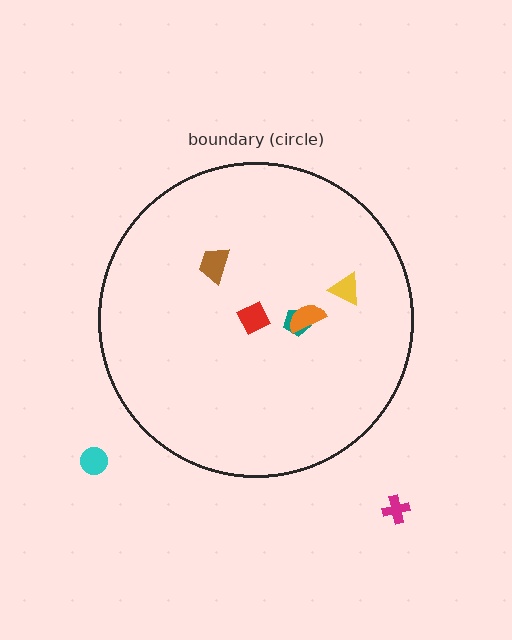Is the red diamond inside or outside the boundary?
Inside.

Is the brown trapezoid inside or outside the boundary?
Inside.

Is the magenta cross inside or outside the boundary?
Outside.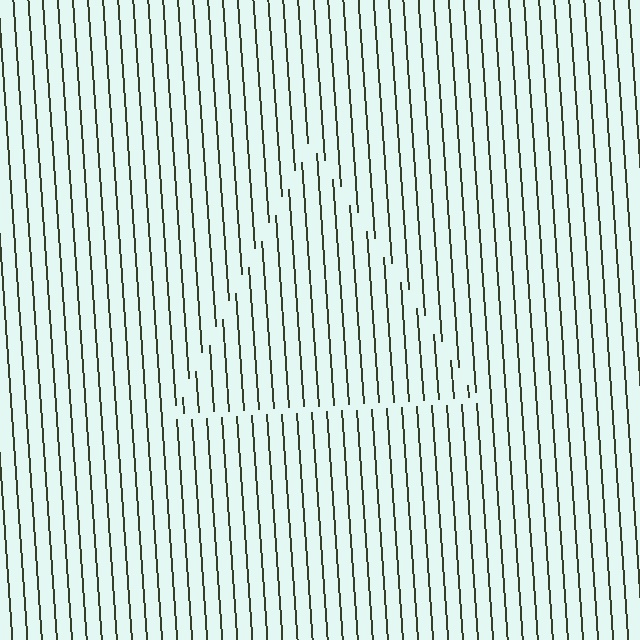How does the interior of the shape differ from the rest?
The interior of the shape contains the same grating, shifted by half a period — the contour is defined by the phase discontinuity where line-ends from the inner and outer gratings abut.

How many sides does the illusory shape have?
3 sides — the line-ends trace a triangle.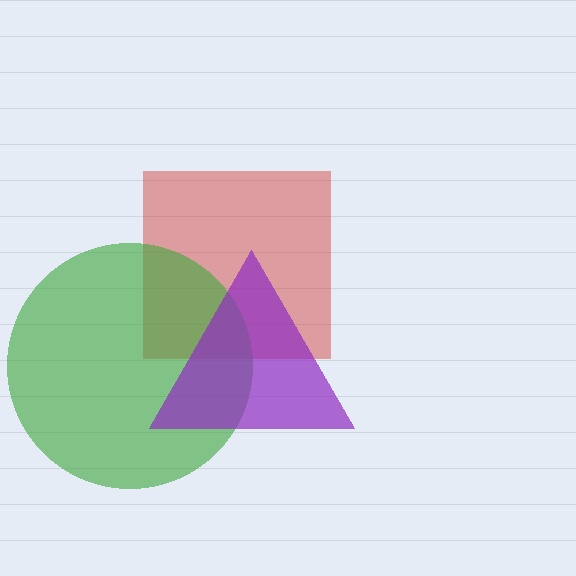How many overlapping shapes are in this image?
There are 3 overlapping shapes in the image.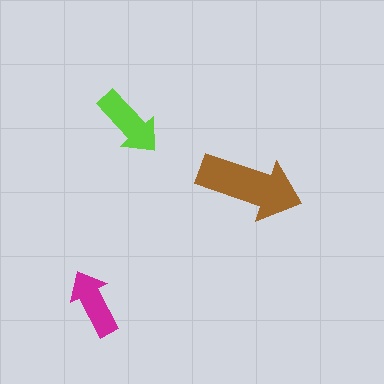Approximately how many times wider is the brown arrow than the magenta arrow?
About 1.5 times wider.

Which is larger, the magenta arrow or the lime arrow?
The lime one.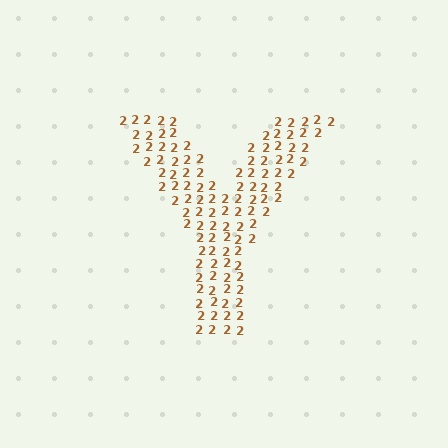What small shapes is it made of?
It is made of small digit 2's.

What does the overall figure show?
The overall figure shows the letter Y.